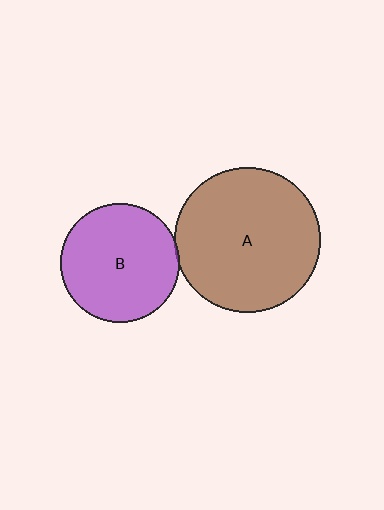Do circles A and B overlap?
Yes.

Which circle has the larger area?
Circle A (brown).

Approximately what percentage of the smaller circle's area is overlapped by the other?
Approximately 5%.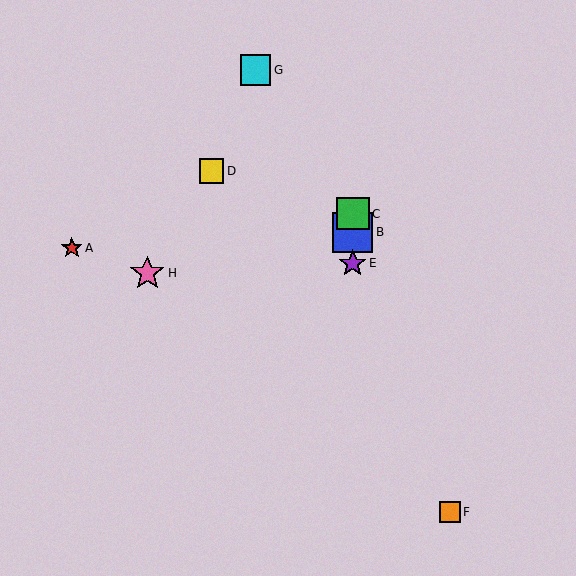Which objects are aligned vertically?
Objects B, C, E are aligned vertically.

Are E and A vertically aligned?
No, E is at x≈353 and A is at x≈72.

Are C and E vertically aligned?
Yes, both are at x≈353.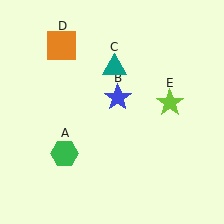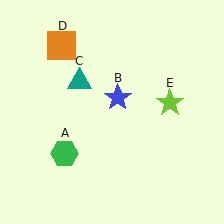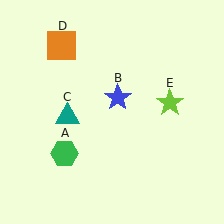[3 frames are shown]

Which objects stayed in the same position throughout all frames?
Green hexagon (object A) and blue star (object B) and orange square (object D) and lime star (object E) remained stationary.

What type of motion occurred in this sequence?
The teal triangle (object C) rotated counterclockwise around the center of the scene.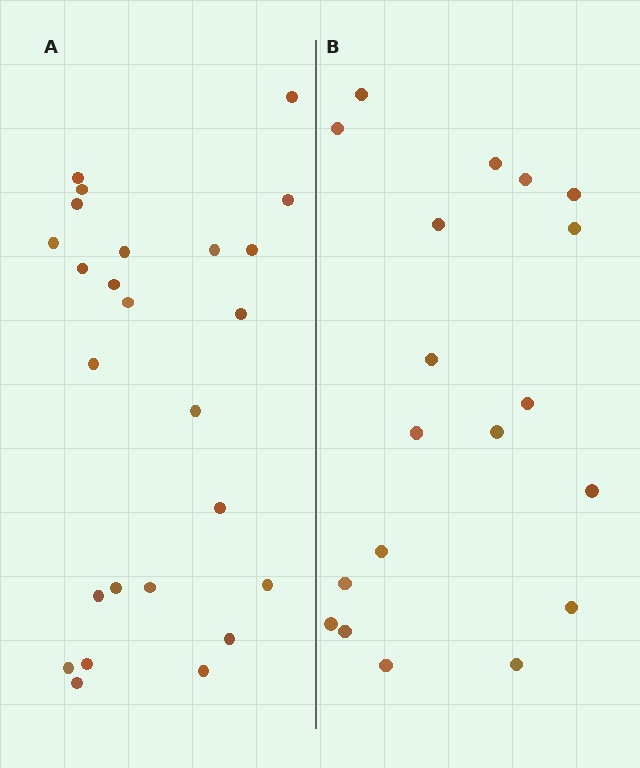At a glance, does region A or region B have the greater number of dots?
Region A (the left region) has more dots.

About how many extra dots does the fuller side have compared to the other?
Region A has about 6 more dots than region B.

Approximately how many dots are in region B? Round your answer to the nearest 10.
About 20 dots. (The exact count is 19, which rounds to 20.)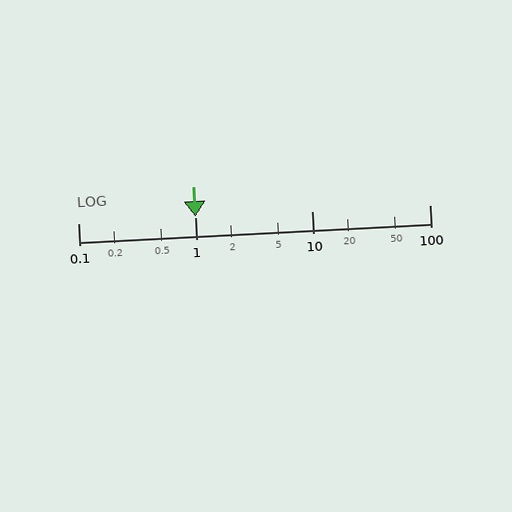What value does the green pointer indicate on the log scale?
The pointer indicates approximately 1.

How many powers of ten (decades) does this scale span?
The scale spans 3 decades, from 0.1 to 100.